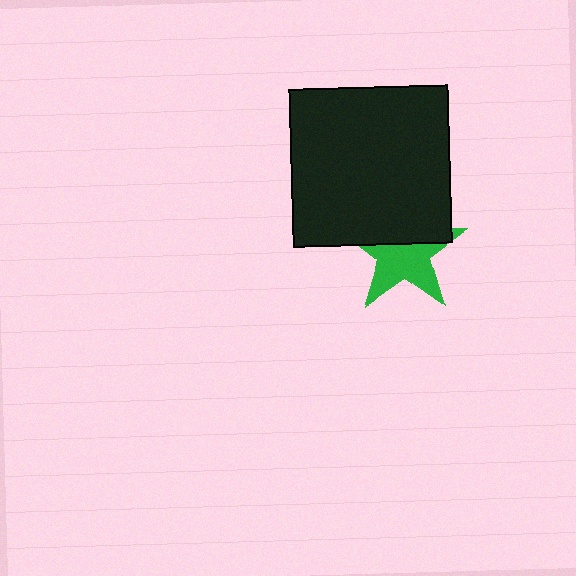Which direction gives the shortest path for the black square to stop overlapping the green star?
Moving up gives the shortest separation.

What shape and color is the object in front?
The object in front is a black square.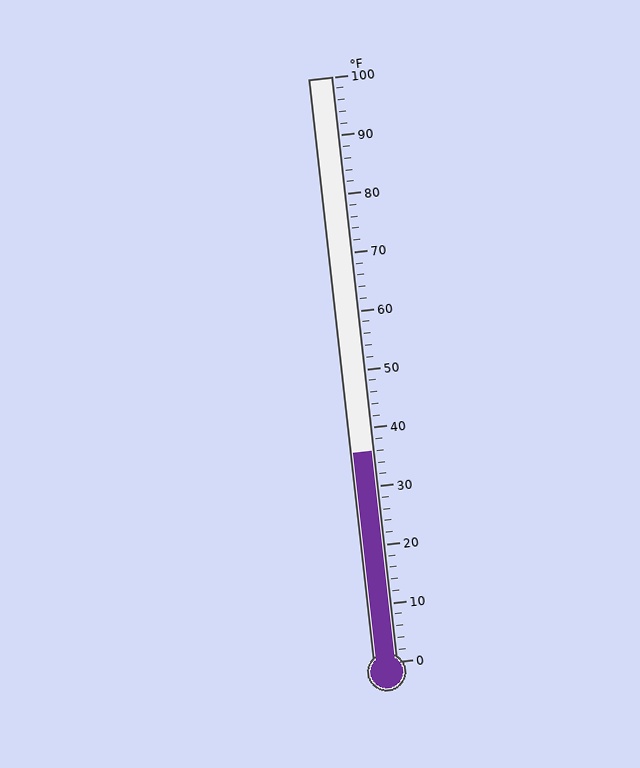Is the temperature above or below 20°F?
The temperature is above 20°F.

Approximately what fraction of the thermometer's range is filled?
The thermometer is filled to approximately 35% of its range.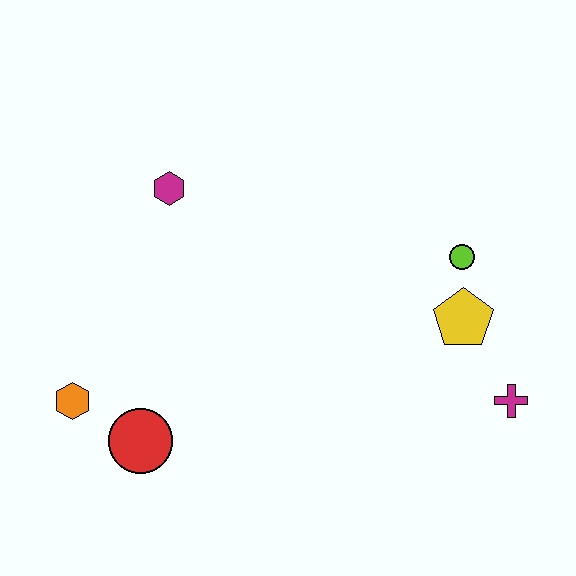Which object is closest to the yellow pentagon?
The lime circle is closest to the yellow pentagon.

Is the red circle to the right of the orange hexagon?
Yes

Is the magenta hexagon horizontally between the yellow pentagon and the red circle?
Yes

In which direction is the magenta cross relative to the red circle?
The magenta cross is to the right of the red circle.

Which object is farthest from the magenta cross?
The orange hexagon is farthest from the magenta cross.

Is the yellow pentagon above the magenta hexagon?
No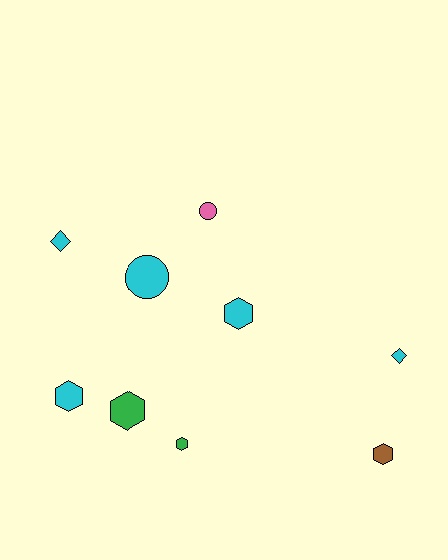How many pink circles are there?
There is 1 pink circle.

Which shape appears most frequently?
Hexagon, with 5 objects.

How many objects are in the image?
There are 9 objects.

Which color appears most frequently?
Cyan, with 5 objects.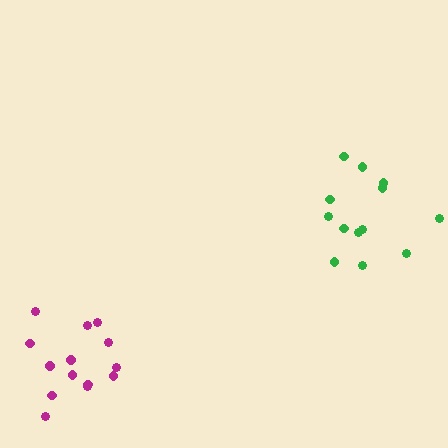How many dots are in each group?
Group 1: 14 dots, Group 2: 13 dots (27 total).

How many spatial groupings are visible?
There are 2 spatial groupings.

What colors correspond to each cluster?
The clusters are colored: magenta, green.